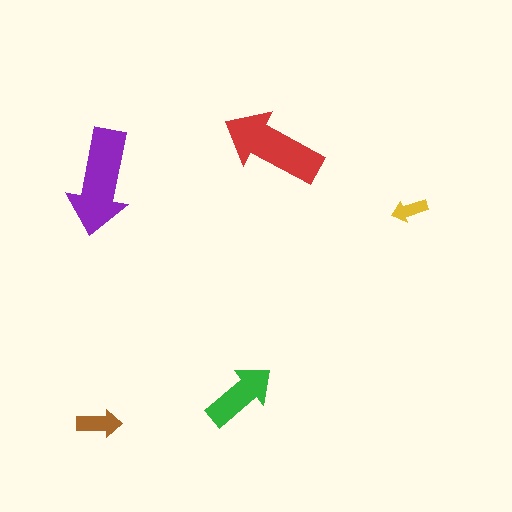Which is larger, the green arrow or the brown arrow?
The green one.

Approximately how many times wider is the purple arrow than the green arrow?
About 1.5 times wider.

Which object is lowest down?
The brown arrow is bottommost.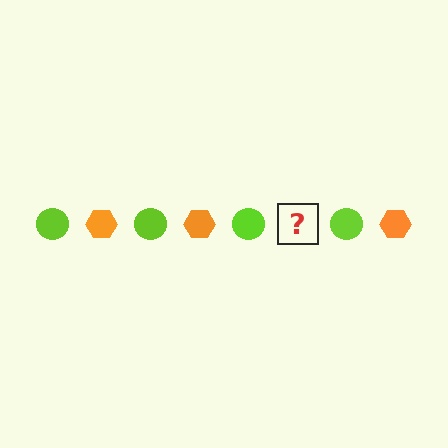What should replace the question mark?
The question mark should be replaced with an orange hexagon.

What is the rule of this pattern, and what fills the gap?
The rule is that the pattern alternates between lime circle and orange hexagon. The gap should be filled with an orange hexagon.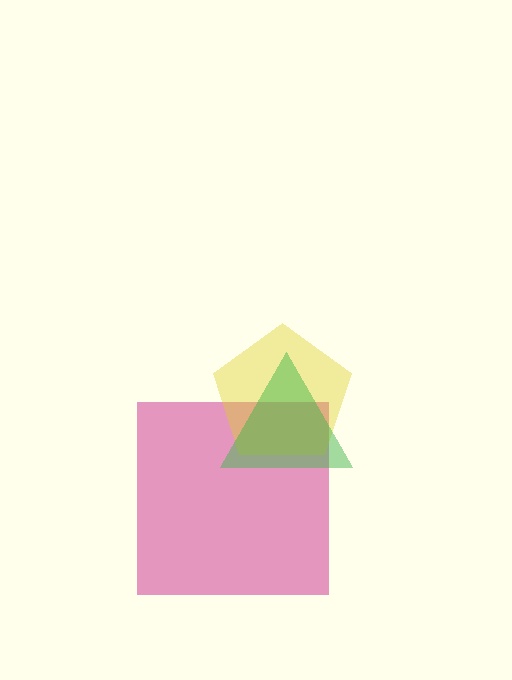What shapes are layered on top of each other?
The layered shapes are: a magenta square, a yellow pentagon, a green triangle.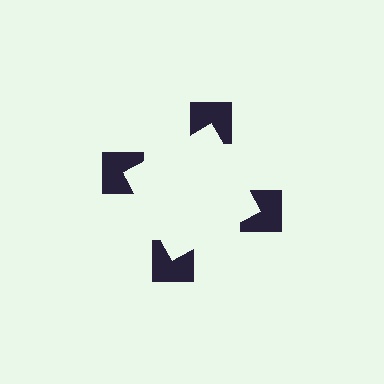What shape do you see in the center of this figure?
An illusory square — its edges are inferred from the aligned wedge cuts in the notched squares, not physically drawn.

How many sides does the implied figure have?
4 sides.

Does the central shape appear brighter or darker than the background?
It typically appears slightly brighter than the background, even though no actual brightness change is drawn.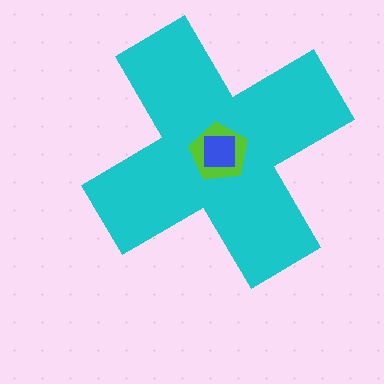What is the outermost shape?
The cyan cross.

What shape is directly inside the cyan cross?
The lime pentagon.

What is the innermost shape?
The blue square.